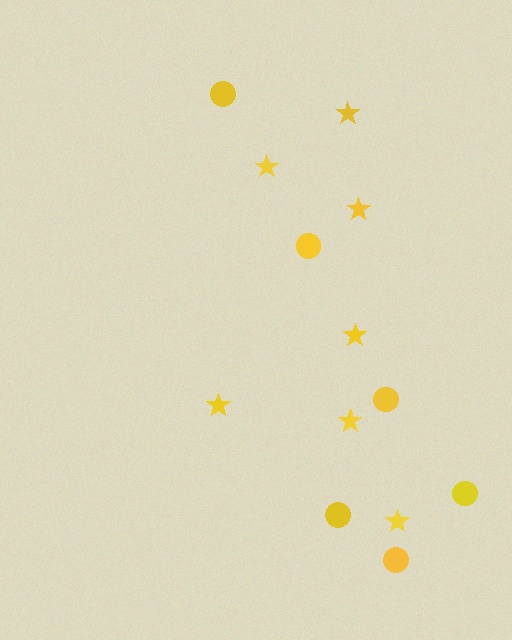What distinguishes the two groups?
There are 2 groups: one group of stars (7) and one group of circles (6).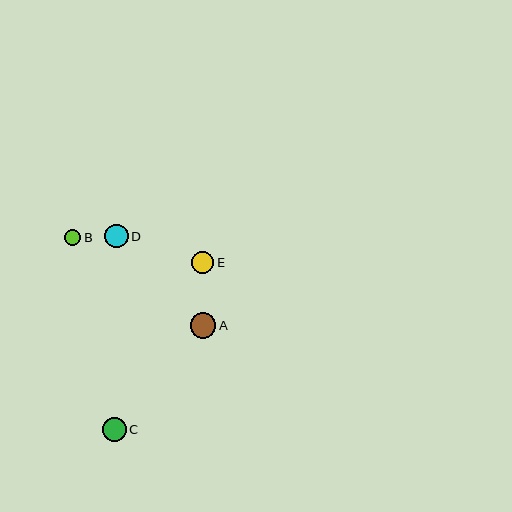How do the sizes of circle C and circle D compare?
Circle C and circle D are approximately the same size.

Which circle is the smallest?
Circle B is the smallest with a size of approximately 17 pixels.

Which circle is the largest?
Circle A is the largest with a size of approximately 26 pixels.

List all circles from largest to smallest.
From largest to smallest: A, C, D, E, B.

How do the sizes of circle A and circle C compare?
Circle A and circle C are approximately the same size.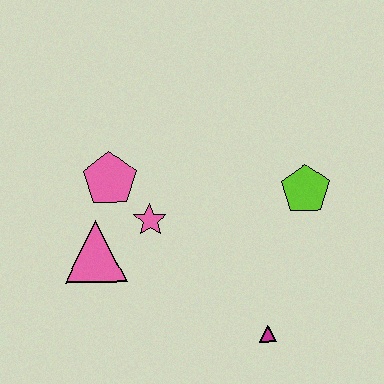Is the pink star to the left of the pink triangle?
No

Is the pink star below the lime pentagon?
Yes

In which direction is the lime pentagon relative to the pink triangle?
The lime pentagon is to the right of the pink triangle.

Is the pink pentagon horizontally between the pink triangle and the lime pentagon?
Yes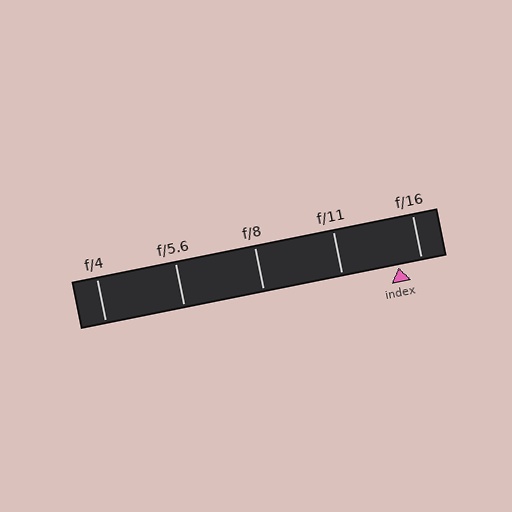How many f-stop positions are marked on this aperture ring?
There are 5 f-stop positions marked.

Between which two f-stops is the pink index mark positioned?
The index mark is between f/11 and f/16.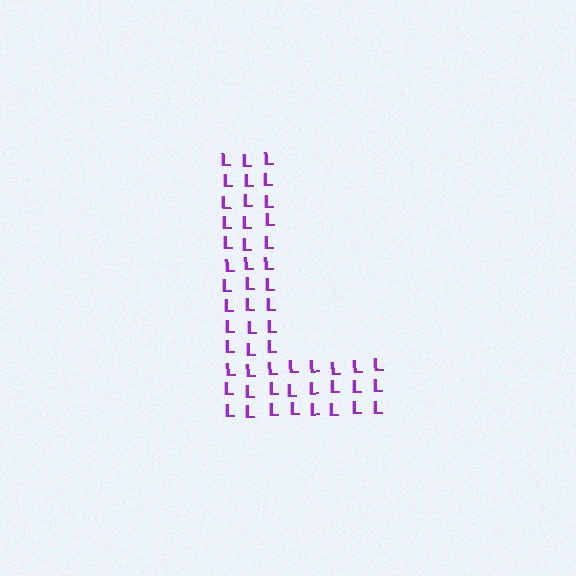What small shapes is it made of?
It is made of small letter L's.